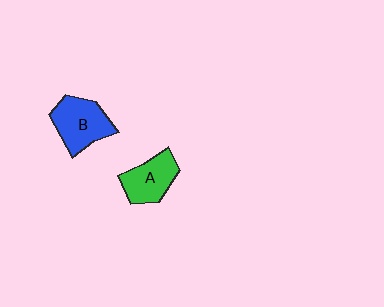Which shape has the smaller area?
Shape A (green).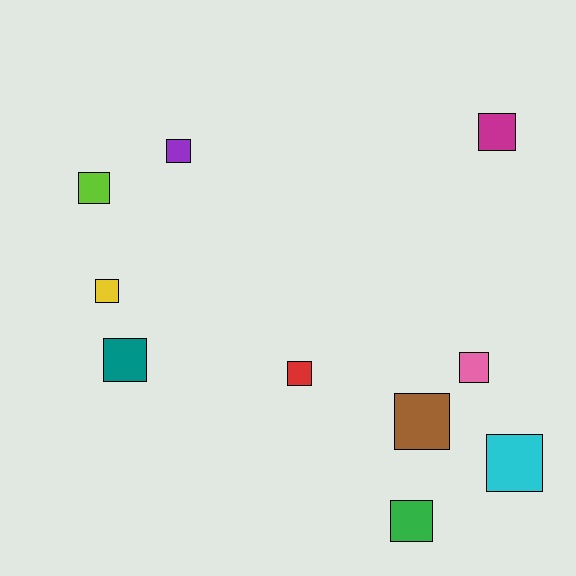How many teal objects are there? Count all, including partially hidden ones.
There is 1 teal object.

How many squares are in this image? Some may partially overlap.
There are 10 squares.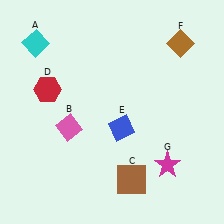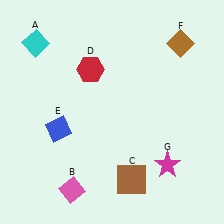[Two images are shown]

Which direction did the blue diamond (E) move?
The blue diamond (E) moved left.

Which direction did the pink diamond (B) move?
The pink diamond (B) moved down.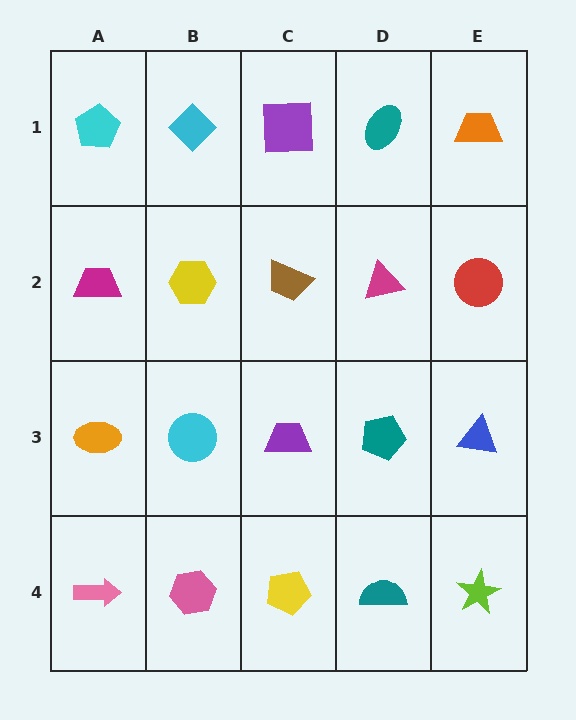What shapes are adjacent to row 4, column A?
An orange ellipse (row 3, column A), a pink hexagon (row 4, column B).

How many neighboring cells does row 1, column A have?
2.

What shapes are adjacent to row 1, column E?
A red circle (row 2, column E), a teal ellipse (row 1, column D).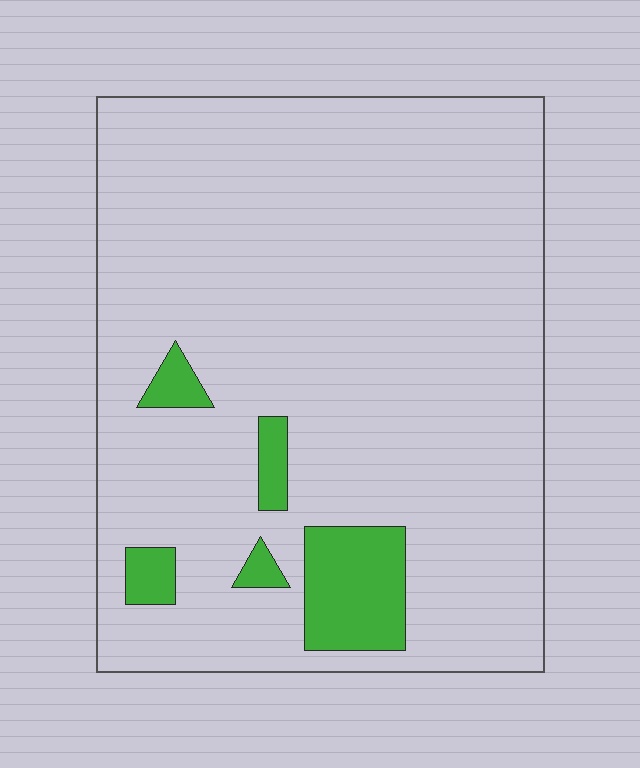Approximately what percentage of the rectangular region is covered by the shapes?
Approximately 10%.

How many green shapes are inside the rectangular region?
5.